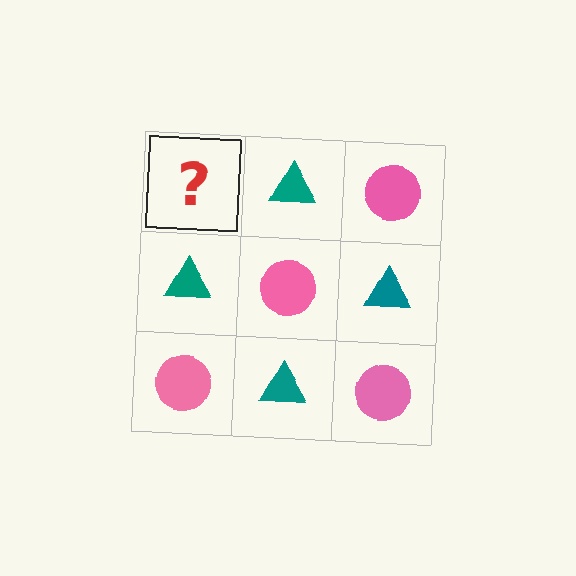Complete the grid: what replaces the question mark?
The question mark should be replaced with a pink circle.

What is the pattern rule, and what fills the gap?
The rule is that it alternates pink circle and teal triangle in a checkerboard pattern. The gap should be filled with a pink circle.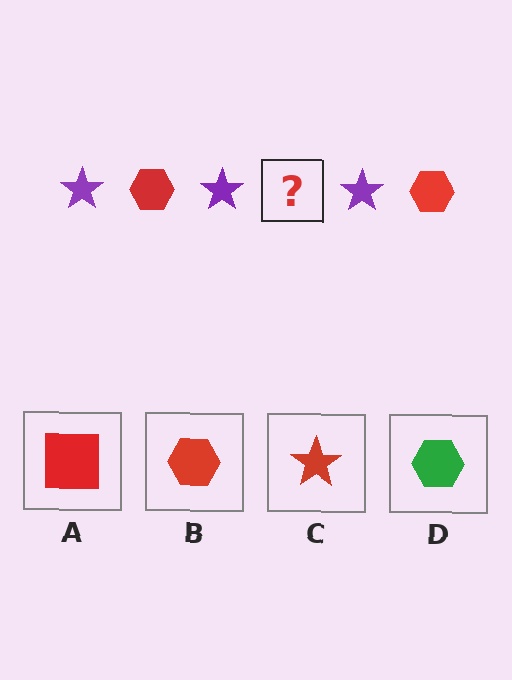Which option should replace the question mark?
Option B.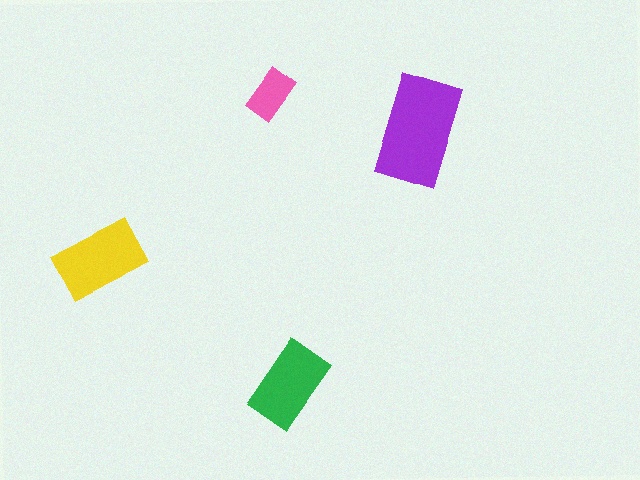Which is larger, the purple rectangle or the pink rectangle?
The purple one.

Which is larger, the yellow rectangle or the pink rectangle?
The yellow one.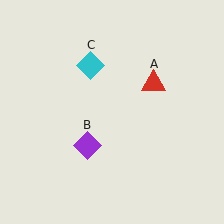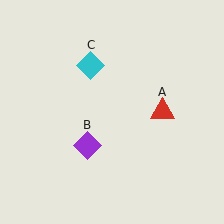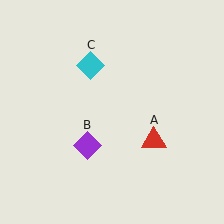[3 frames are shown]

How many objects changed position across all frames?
1 object changed position: red triangle (object A).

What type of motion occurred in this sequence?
The red triangle (object A) rotated clockwise around the center of the scene.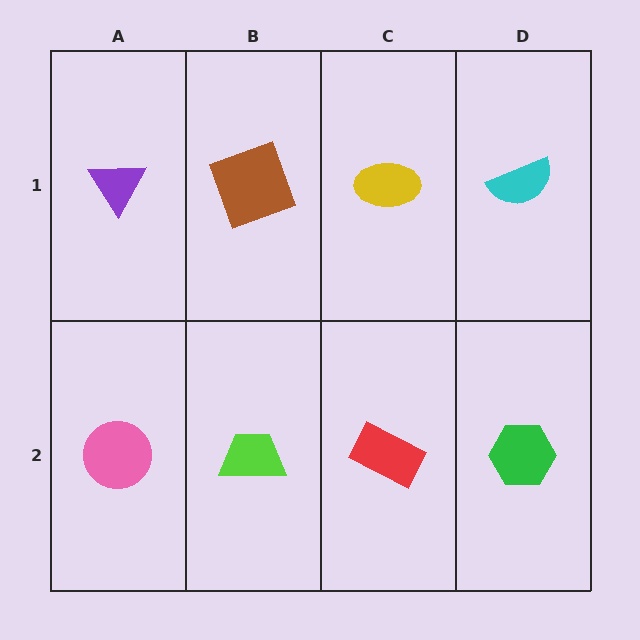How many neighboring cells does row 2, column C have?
3.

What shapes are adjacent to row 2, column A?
A purple triangle (row 1, column A), a lime trapezoid (row 2, column B).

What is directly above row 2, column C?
A yellow ellipse.